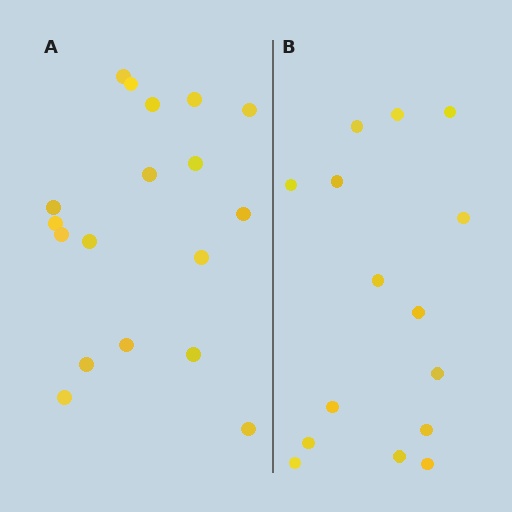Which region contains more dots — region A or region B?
Region A (the left region) has more dots.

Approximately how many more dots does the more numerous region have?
Region A has just a few more — roughly 2 or 3 more dots than region B.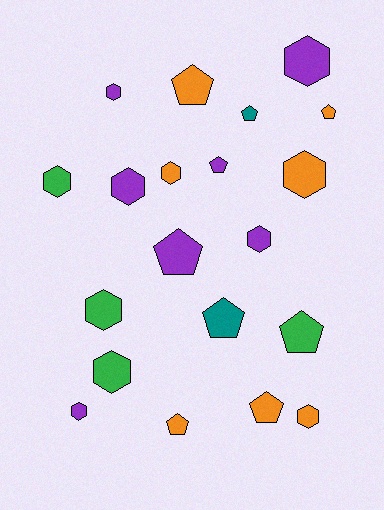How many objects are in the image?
There are 20 objects.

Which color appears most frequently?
Orange, with 7 objects.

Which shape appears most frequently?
Hexagon, with 11 objects.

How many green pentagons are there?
There is 1 green pentagon.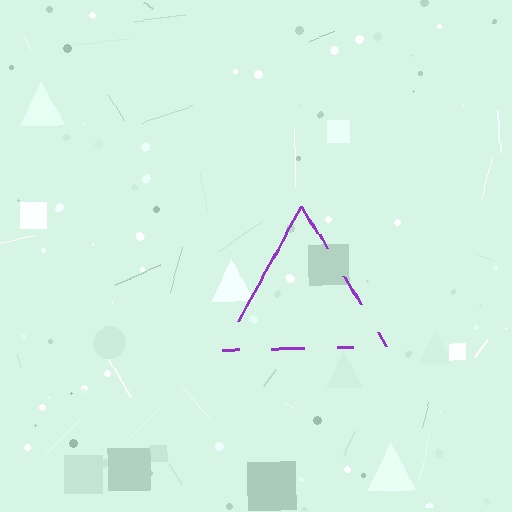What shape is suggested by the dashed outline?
The dashed outline suggests a triangle.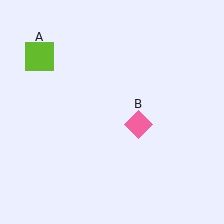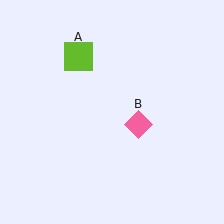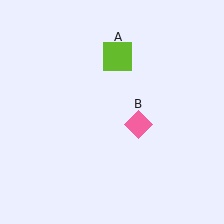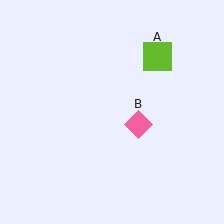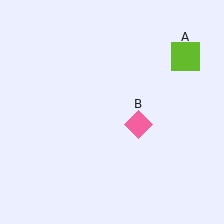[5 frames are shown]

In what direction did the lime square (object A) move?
The lime square (object A) moved right.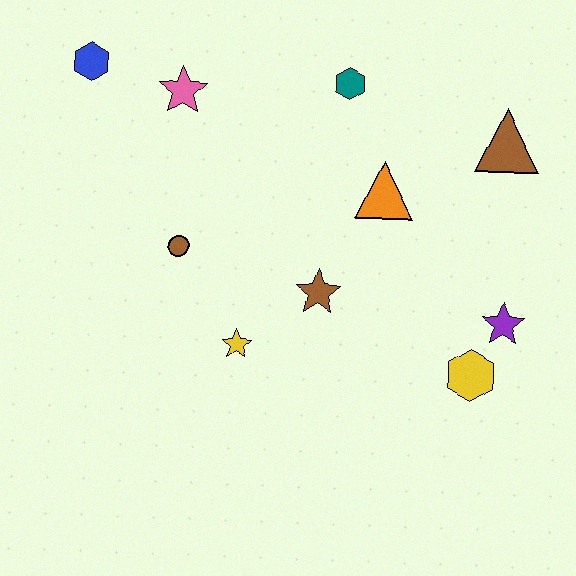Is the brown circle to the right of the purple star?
No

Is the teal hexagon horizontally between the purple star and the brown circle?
Yes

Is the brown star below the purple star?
No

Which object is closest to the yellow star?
The brown star is closest to the yellow star.